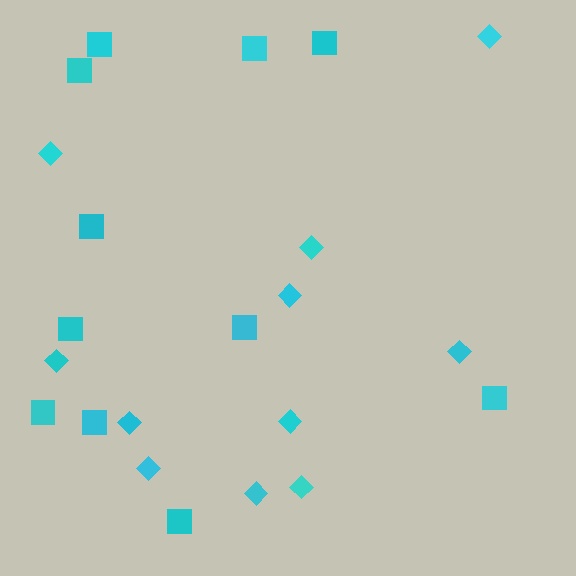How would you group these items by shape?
There are 2 groups: one group of diamonds (11) and one group of squares (11).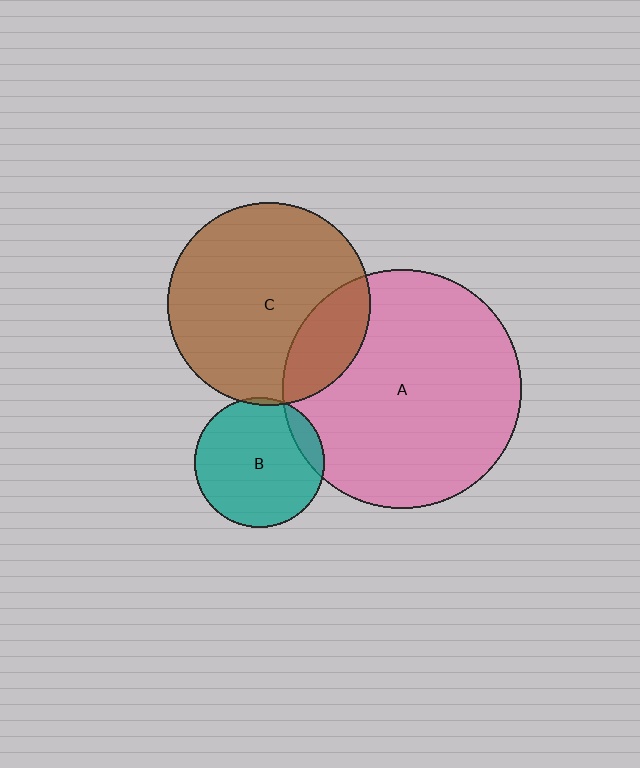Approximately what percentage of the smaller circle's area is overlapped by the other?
Approximately 20%.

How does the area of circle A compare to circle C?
Approximately 1.4 times.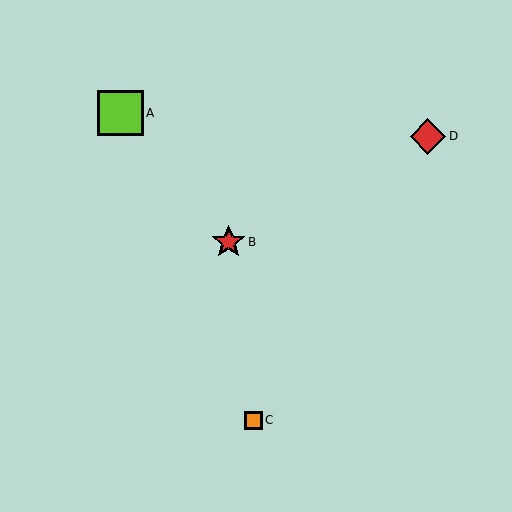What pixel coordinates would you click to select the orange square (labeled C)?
Click at (253, 420) to select the orange square C.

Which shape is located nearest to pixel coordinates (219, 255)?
The red star (labeled B) at (229, 242) is nearest to that location.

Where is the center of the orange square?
The center of the orange square is at (253, 420).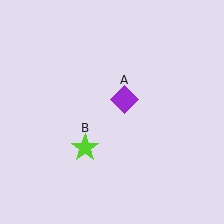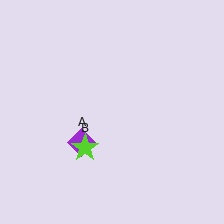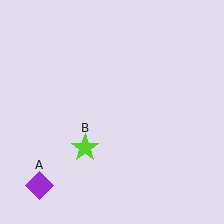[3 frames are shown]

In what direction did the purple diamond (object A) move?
The purple diamond (object A) moved down and to the left.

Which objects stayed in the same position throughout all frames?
Lime star (object B) remained stationary.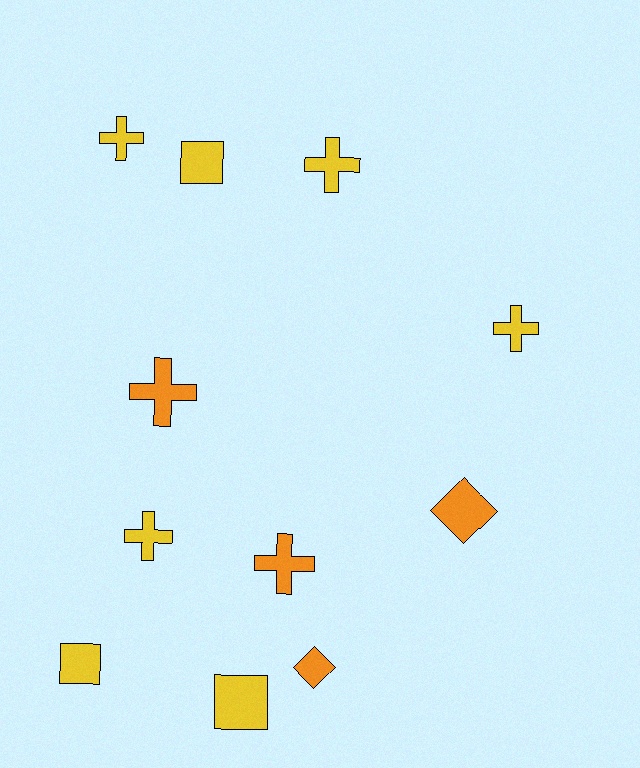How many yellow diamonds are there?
There are no yellow diamonds.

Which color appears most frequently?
Yellow, with 7 objects.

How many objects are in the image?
There are 11 objects.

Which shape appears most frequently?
Cross, with 6 objects.